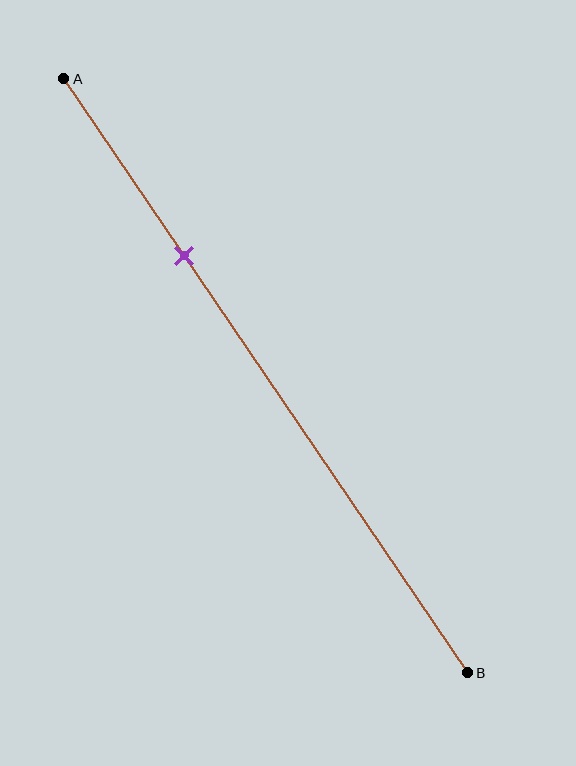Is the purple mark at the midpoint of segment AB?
No, the mark is at about 30% from A, not at the 50% midpoint.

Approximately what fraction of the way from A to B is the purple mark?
The purple mark is approximately 30% of the way from A to B.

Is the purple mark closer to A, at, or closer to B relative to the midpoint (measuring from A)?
The purple mark is closer to point A than the midpoint of segment AB.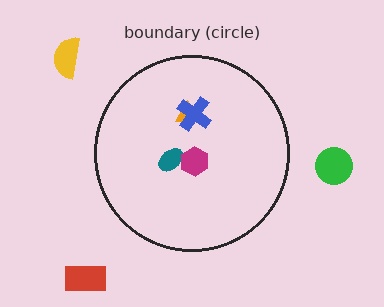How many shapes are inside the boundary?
4 inside, 3 outside.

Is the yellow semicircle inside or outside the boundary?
Outside.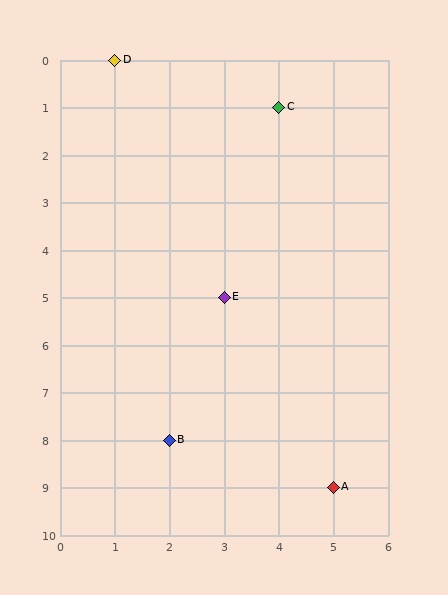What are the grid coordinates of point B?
Point B is at grid coordinates (2, 8).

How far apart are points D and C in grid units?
Points D and C are 3 columns and 1 row apart (about 3.2 grid units diagonally).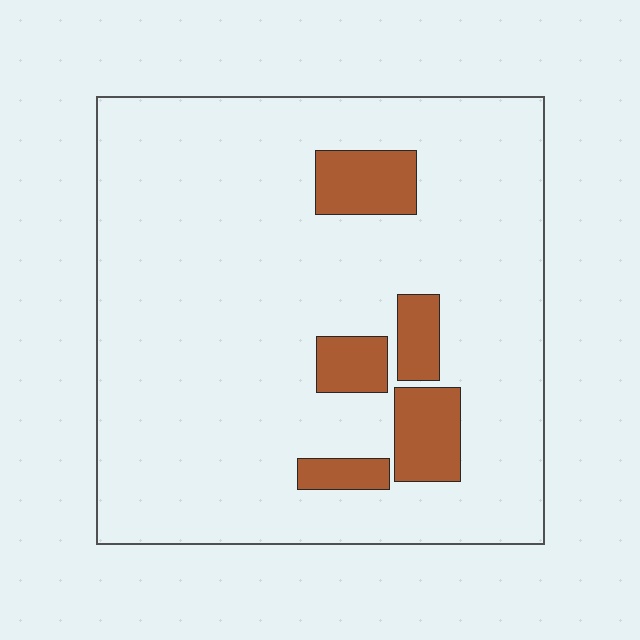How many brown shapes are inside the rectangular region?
5.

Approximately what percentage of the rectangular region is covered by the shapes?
Approximately 10%.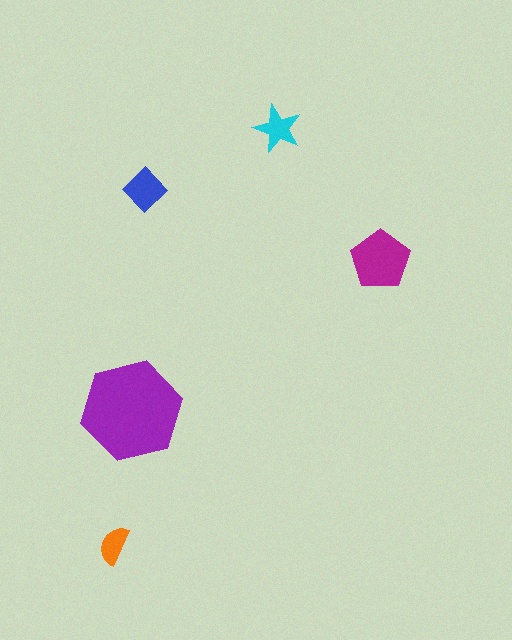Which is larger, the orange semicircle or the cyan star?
The cyan star.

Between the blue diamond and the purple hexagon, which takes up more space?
The purple hexagon.